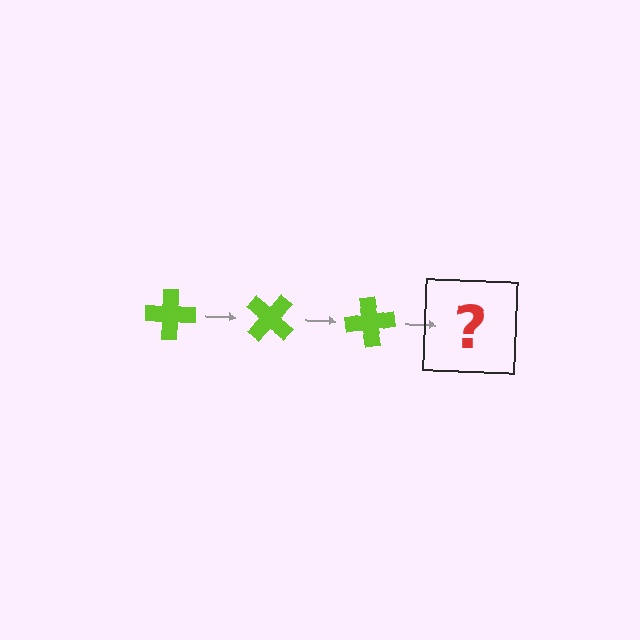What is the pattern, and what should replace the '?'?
The pattern is that the cross rotates 40 degrees each step. The '?' should be a lime cross rotated 120 degrees.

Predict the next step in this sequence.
The next step is a lime cross rotated 120 degrees.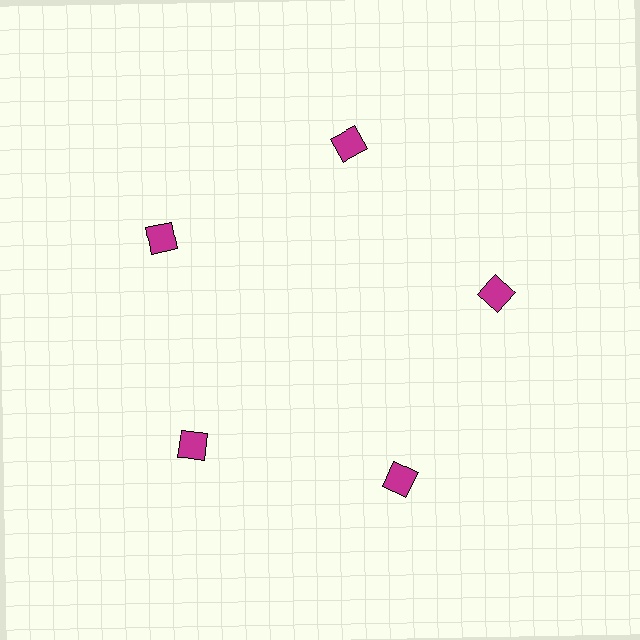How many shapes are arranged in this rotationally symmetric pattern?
There are 5 shapes, arranged in 5 groups of 1.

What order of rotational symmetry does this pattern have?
This pattern has 5-fold rotational symmetry.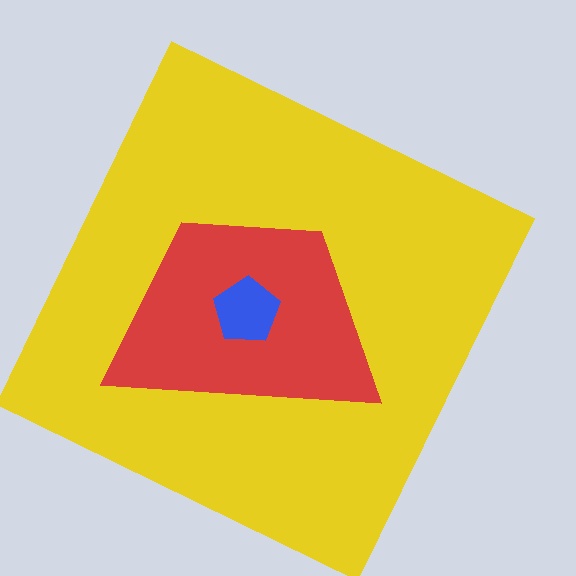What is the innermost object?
The blue pentagon.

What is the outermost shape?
The yellow square.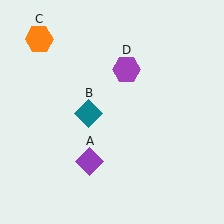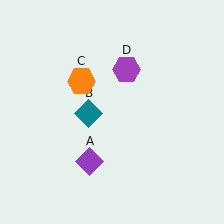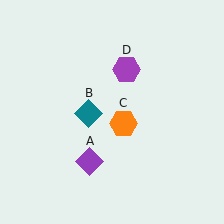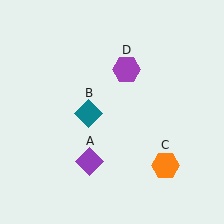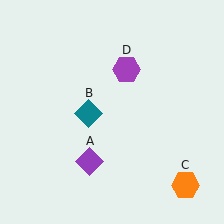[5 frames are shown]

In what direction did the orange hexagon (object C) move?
The orange hexagon (object C) moved down and to the right.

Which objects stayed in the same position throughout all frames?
Purple diamond (object A) and teal diamond (object B) and purple hexagon (object D) remained stationary.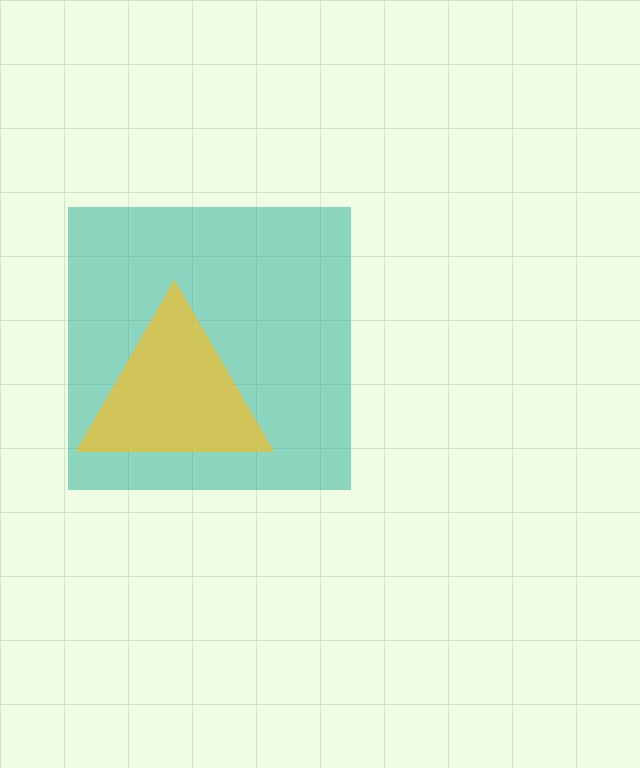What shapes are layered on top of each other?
The layered shapes are: a teal square, a yellow triangle.